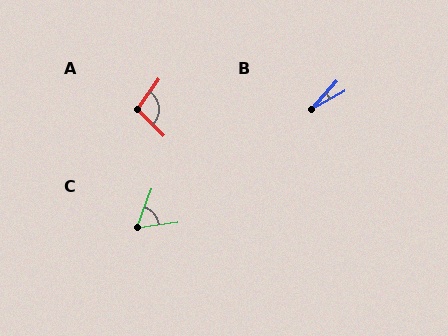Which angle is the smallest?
B, at approximately 19 degrees.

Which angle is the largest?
A, at approximately 100 degrees.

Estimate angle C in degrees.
Approximately 61 degrees.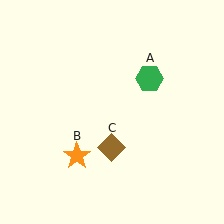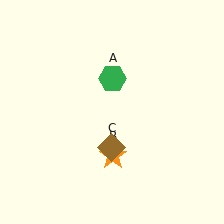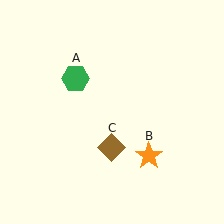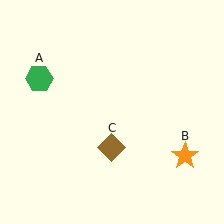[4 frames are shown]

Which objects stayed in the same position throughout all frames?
Brown diamond (object C) remained stationary.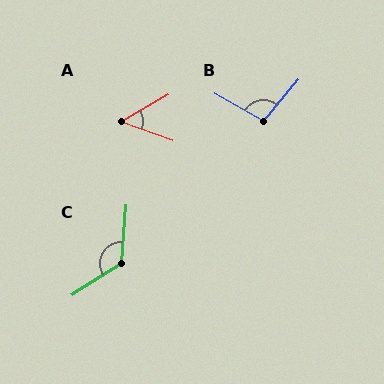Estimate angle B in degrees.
Approximately 100 degrees.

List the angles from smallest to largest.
A (50°), B (100°), C (127°).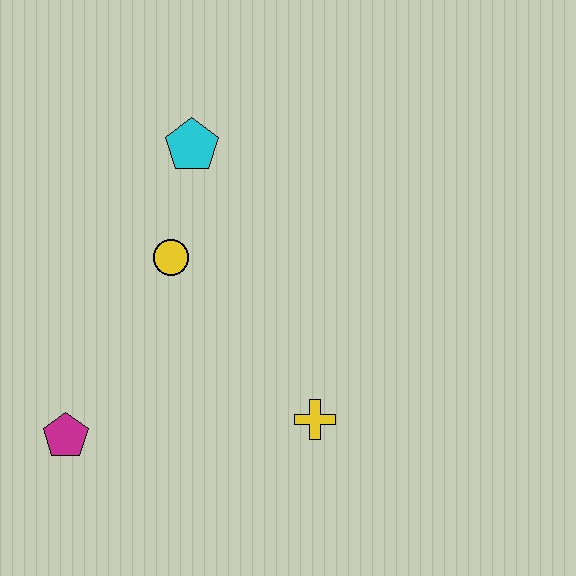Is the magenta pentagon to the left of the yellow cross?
Yes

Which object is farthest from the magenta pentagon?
The cyan pentagon is farthest from the magenta pentagon.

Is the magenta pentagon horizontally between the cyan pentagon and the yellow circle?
No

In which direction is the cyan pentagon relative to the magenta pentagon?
The cyan pentagon is above the magenta pentagon.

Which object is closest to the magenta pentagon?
The yellow circle is closest to the magenta pentagon.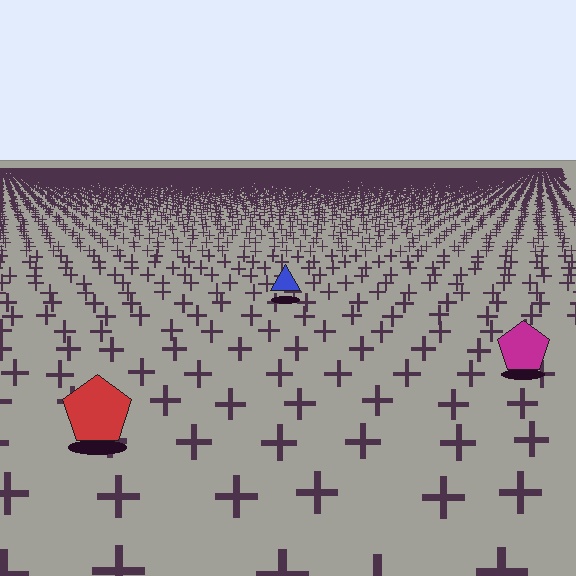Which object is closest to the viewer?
The red pentagon is closest. The texture marks near it are larger and more spread out.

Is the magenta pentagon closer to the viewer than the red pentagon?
No. The red pentagon is closer — you can tell from the texture gradient: the ground texture is coarser near it.